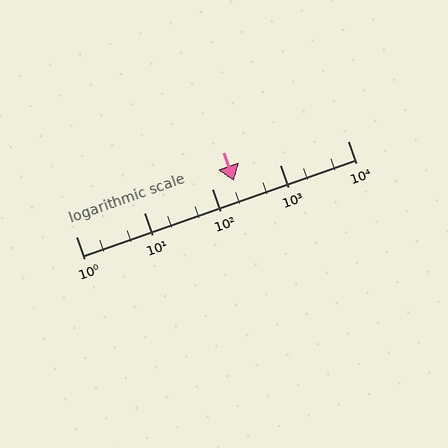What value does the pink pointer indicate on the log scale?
The pointer indicates approximately 210.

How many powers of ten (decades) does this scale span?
The scale spans 4 decades, from 1 to 10000.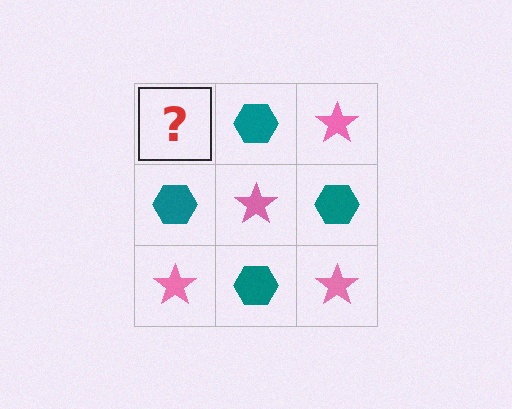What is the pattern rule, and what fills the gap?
The rule is that it alternates pink star and teal hexagon in a checkerboard pattern. The gap should be filled with a pink star.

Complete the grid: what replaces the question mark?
The question mark should be replaced with a pink star.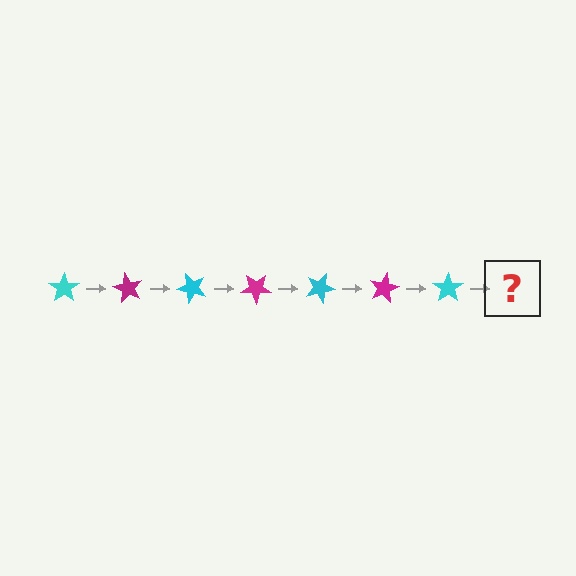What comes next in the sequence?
The next element should be a magenta star, rotated 420 degrees from the start.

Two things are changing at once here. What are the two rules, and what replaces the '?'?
The two rules are that it rotates 60 degrees each step and the color cycles through cyan and magenta. The '?' should be a magenta star, rotated 420 degrees from the start.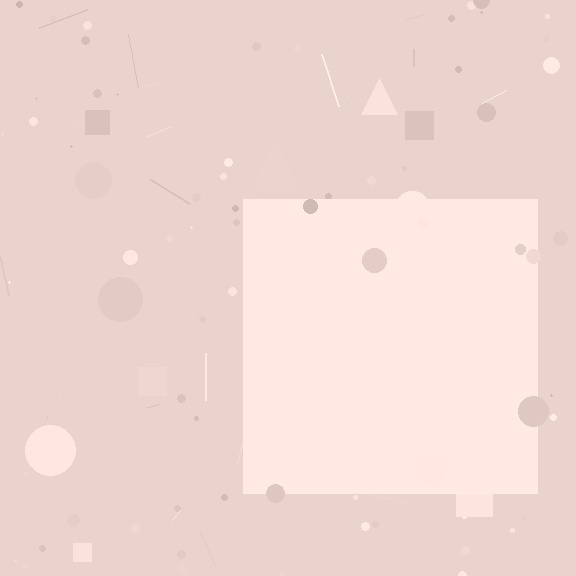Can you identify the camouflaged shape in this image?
The camouflaged shape is a square.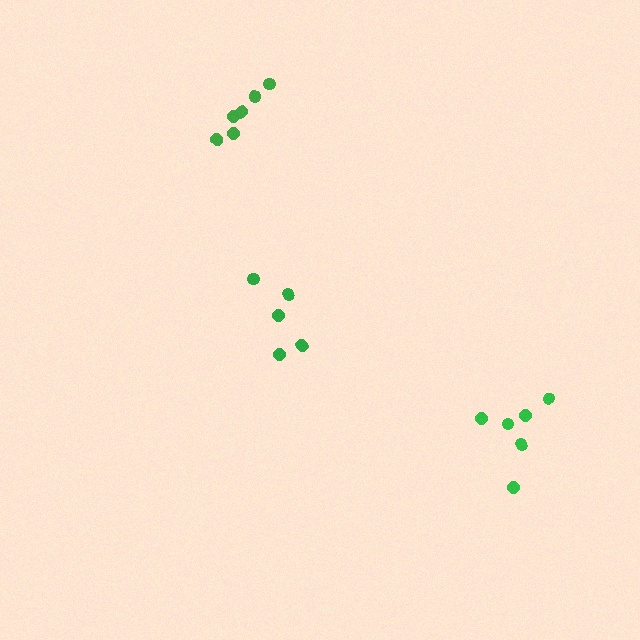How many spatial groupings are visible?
There are 3 spatial groupings.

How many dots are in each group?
Group 1: 5 dots, Group 2: 6 dots, Group 3: 6 dots (17 total).